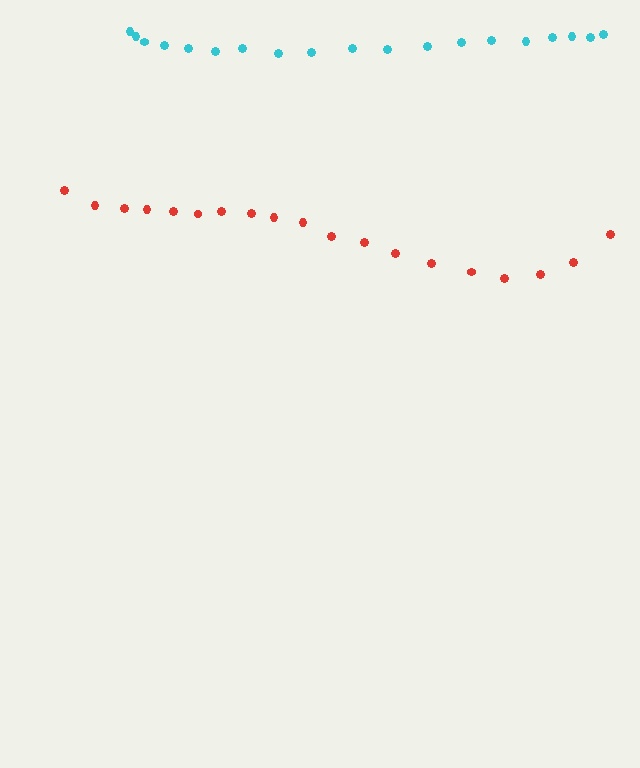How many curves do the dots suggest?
There are 2 distinct paths.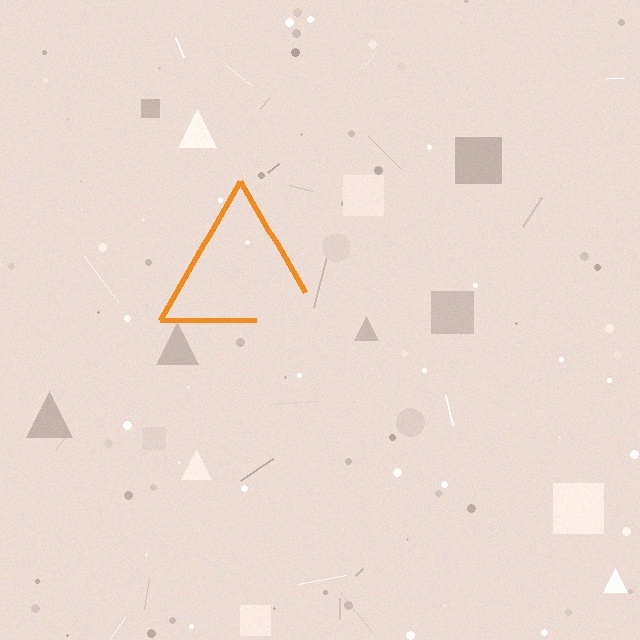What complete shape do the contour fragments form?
The contour fragments form a triangle.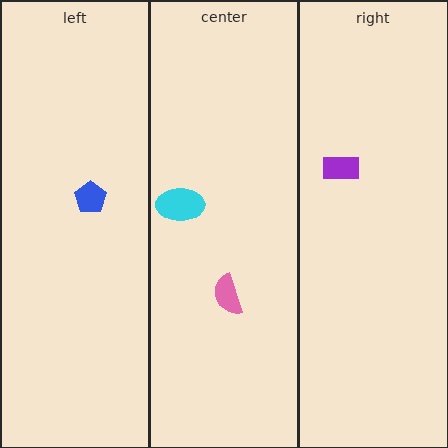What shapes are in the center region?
The cyan ellipse, the pink semicircle.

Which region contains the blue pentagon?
The left region.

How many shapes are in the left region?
1.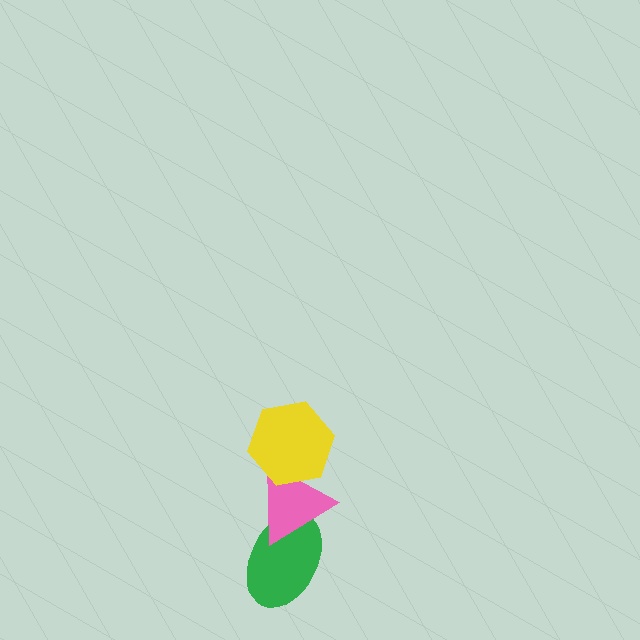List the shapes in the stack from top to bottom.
From top to bottom: the yellow hexagon, the pink triangle, the green ellipse.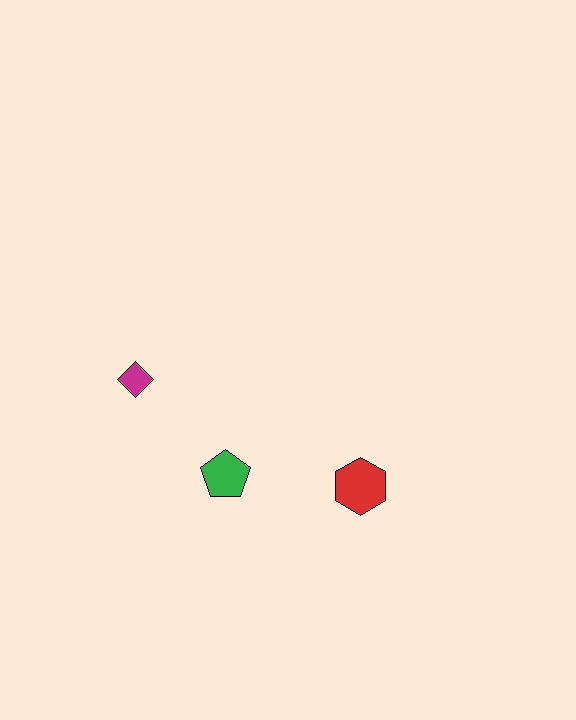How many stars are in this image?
There are no stars.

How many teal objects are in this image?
There are no teal objects.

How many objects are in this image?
There are 3 objects.